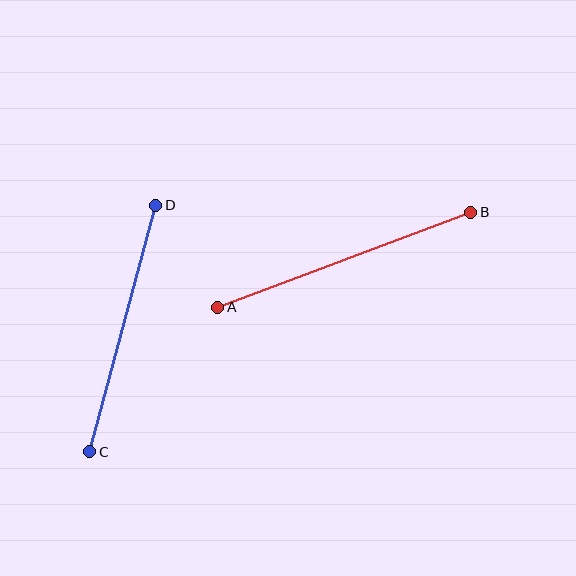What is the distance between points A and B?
The distance is approximately 270 pixels.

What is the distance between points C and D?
The distance is approximately 255 pixels.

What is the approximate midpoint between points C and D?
The midpoint is at approximately (123, 328) pixels.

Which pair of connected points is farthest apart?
Points A and B are farthest apart.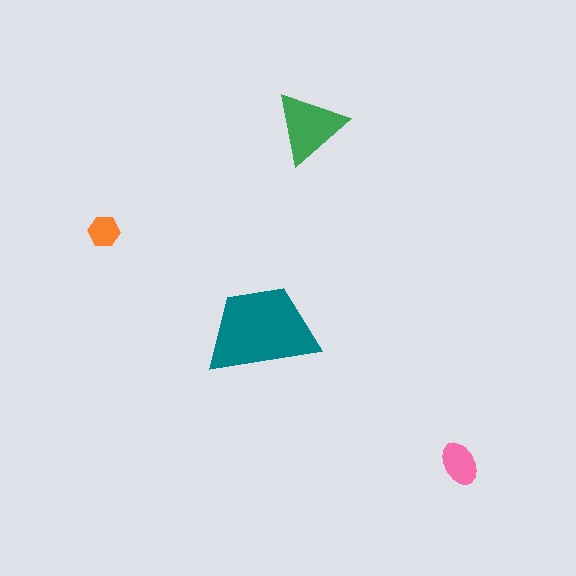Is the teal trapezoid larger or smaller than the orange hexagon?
Larger.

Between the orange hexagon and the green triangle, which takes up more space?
The green triangle.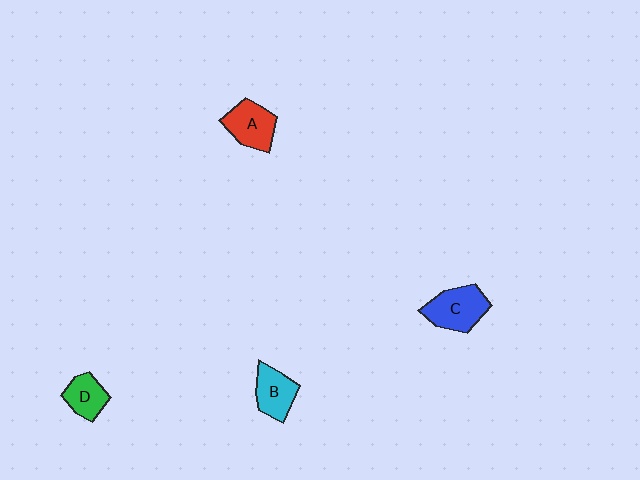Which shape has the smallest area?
Shape D (green).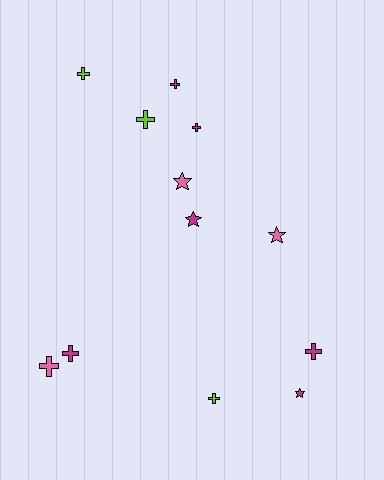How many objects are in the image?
There are 12 objects.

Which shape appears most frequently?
Cross, with 8 objects.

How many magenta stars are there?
There are 2 magenta stars.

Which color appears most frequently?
Magenta, with 6 objects.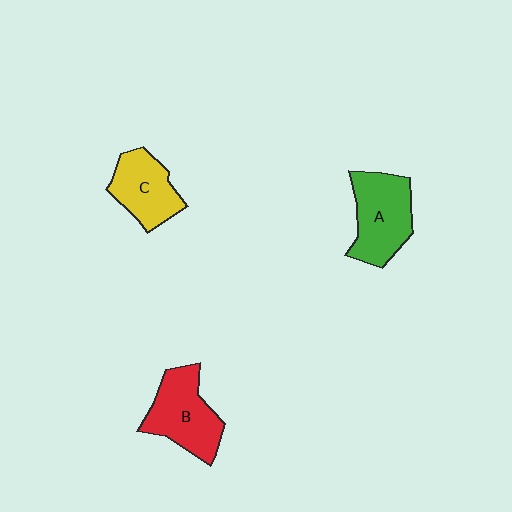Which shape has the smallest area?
Shape C (yellow).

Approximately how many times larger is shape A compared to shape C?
Approximately 1.2 times.